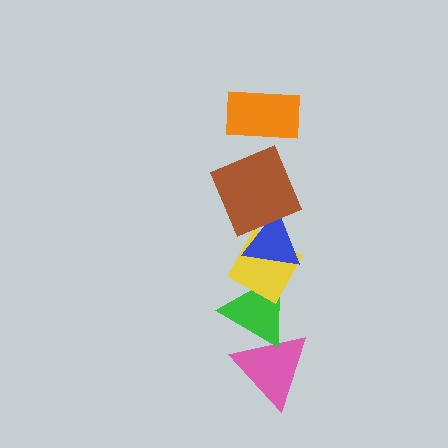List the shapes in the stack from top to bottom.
From top to bottom: the orange rectangle, the brown square, the blue triangle, the yellow diamond, the green triangle, the pink triangle.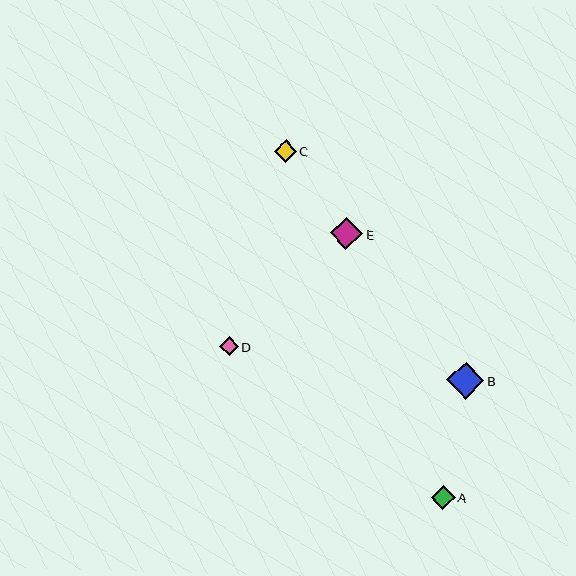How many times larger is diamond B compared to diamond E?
Diamond B is approximately 1.2 times the size of diamond E.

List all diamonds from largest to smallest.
From largest to smallest: B, E, A, C, D.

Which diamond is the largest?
Diamond B is the largest with a size of approximately 37 pixels.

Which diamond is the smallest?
Diamond D is the smallest with a size of approximately 19 pixels.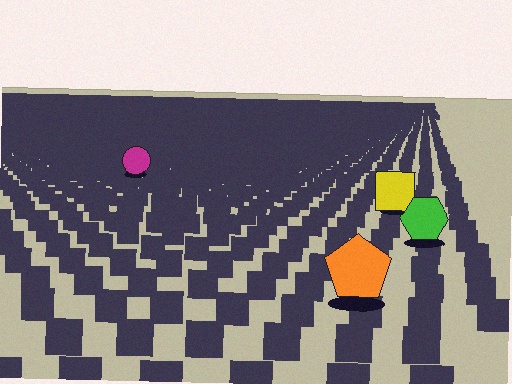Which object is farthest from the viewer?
The magenta circle is farthest from the viewer. It appears smaller and the ground texture around it is denser.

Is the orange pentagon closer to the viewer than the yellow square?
Yes. The orange pentagon is closer — you can tell from the texture gradient: the ground texture is coarser near it.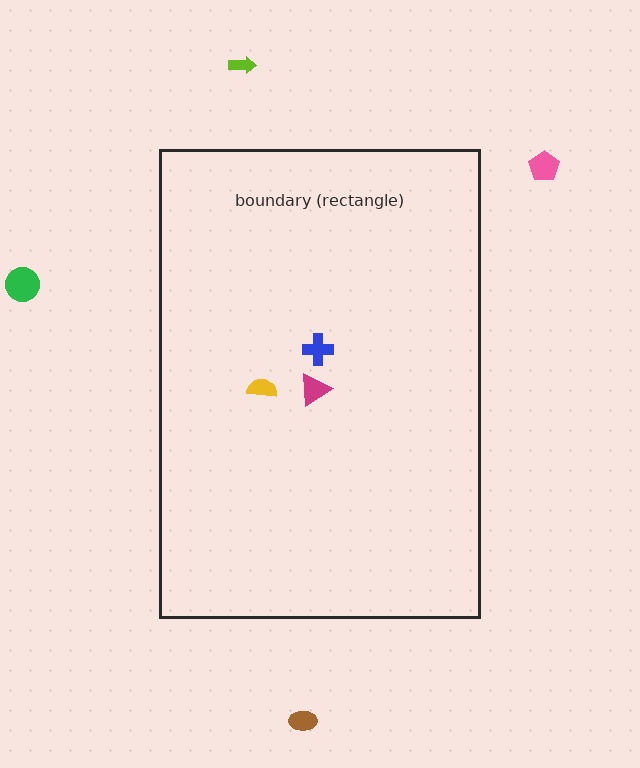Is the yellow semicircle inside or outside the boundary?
Inside.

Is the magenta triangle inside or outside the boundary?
Inside.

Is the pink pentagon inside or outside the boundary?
Outside.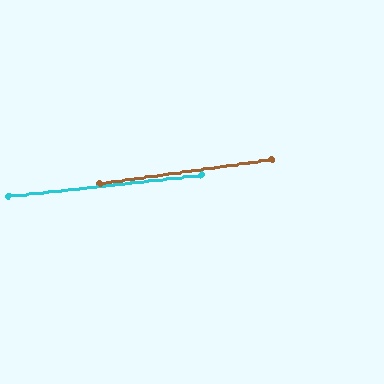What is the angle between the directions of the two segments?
Approximately 2 degrees.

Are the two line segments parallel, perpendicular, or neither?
Parallel — their directions differ by only 1.8°.